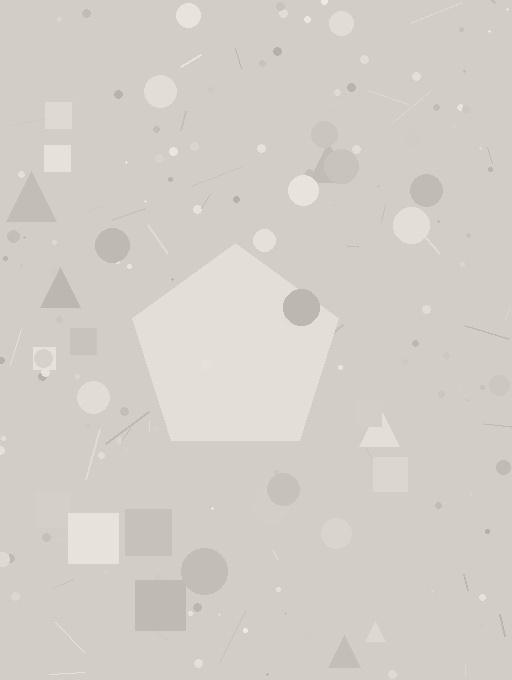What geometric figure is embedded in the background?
A pentagon is embedded in the background.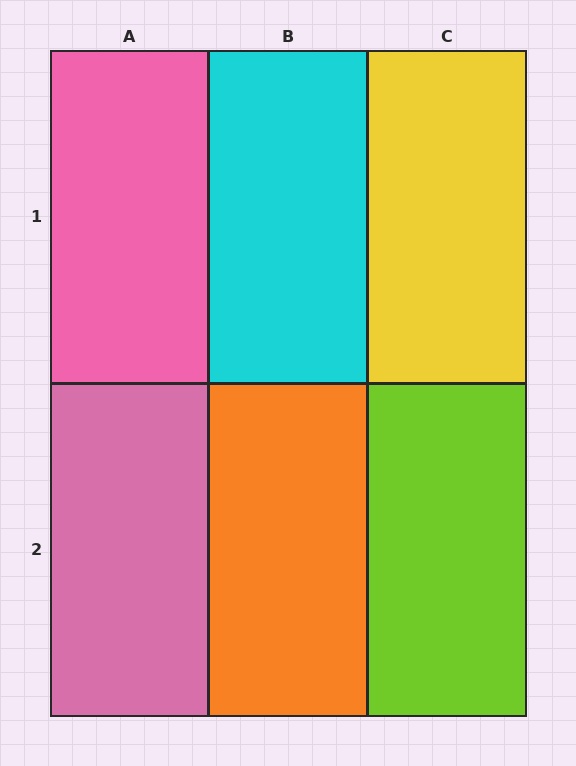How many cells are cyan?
1 cell is cyan.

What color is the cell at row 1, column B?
Cyan.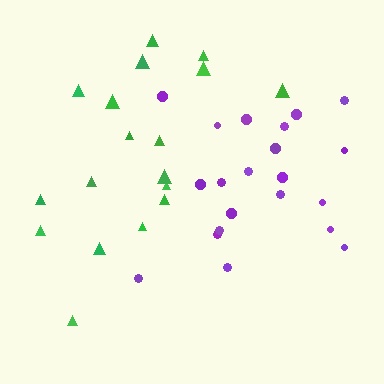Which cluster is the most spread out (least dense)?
Green.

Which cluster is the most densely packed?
Purple.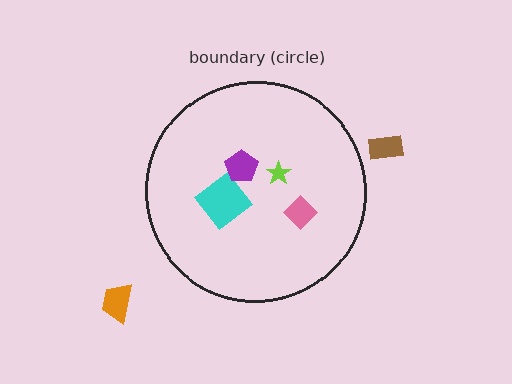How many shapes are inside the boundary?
4 inside, 2 outside.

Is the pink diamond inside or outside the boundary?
Inside.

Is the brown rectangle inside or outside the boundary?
Outside.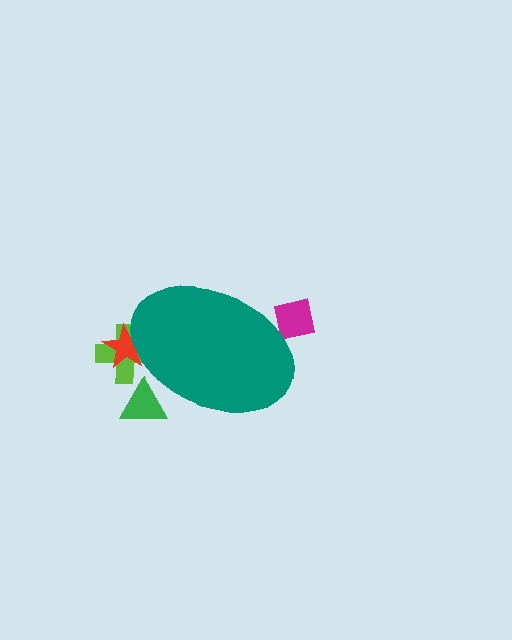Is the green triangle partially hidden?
Yes, the green triangle is partially hidden behind the teal ellipse.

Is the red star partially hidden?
Yes, the red star is partially hidden behind the teal ellipse.